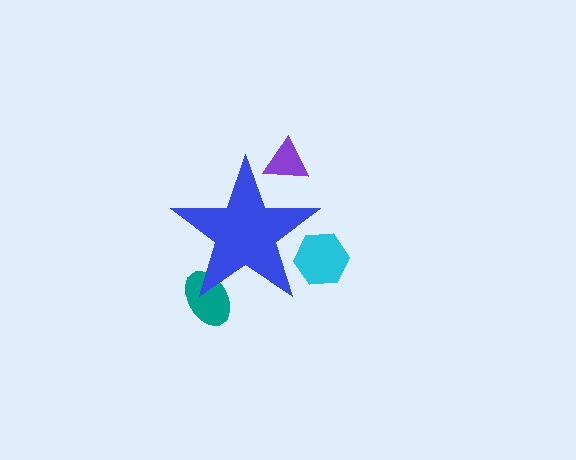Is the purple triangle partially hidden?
Yes, the purple triangle is partially hidden behind the blue star.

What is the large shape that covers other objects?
A blue star.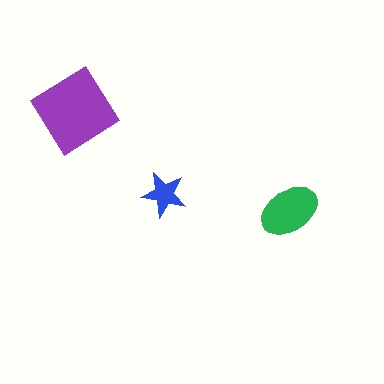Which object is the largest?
The purple diamond.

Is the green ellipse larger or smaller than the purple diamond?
Smaller.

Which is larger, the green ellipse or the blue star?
The green ellipse.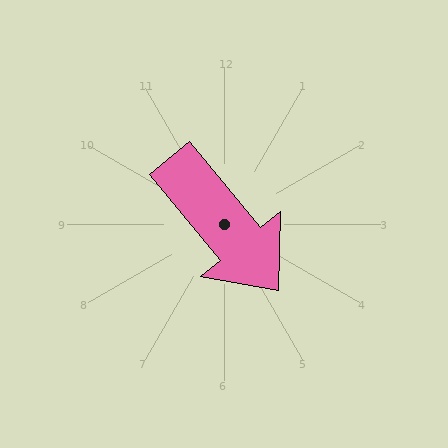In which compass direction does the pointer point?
Southeast.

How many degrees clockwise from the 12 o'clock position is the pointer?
Approximately 140 degrees.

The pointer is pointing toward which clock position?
Roughly 5 o'clock.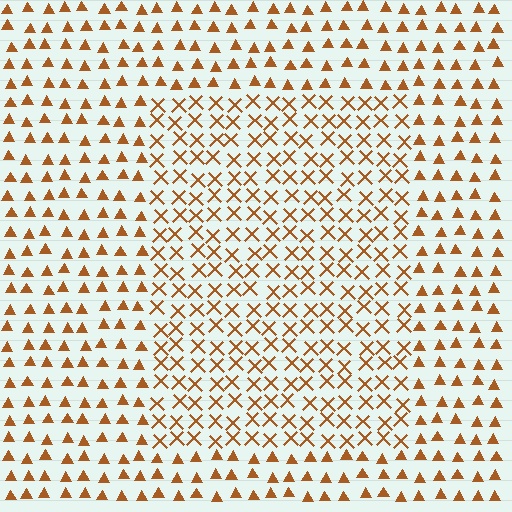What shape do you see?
I see a rectangle.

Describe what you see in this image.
The image is filled with small brown elements arranged in a uniform grid. A rectangle-shaped region contains X marks, while the surrounding area contains triangles. The boundary is defined purely by the change in element shape.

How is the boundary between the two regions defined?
The boundary is defined by a change in element shape: X marks inside vs. triangles outside. All elements share the same color and spacing.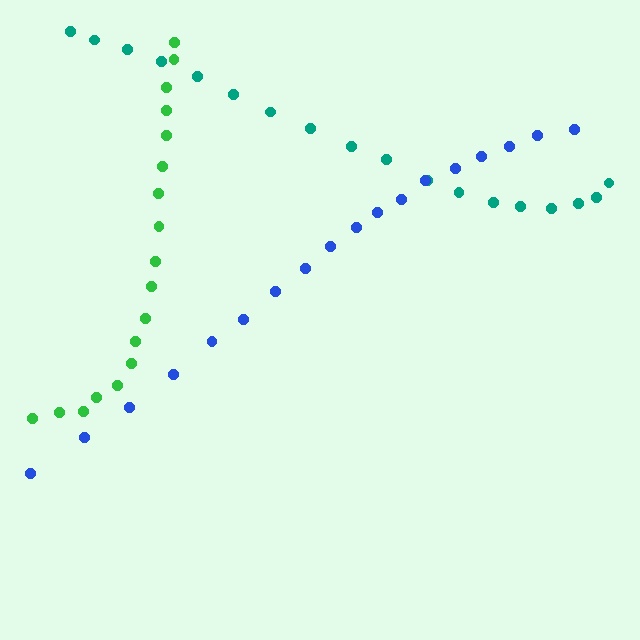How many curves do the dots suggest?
There are 3 distinct paths.